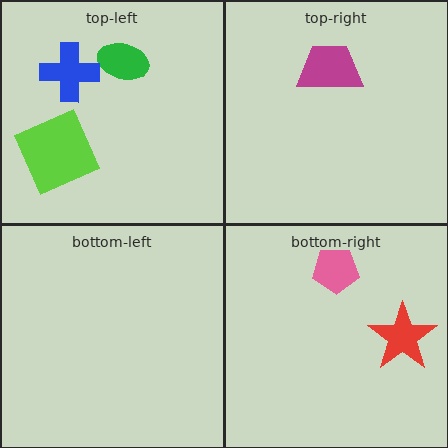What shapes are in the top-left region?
The green ellipse, the lime square, the blue cross.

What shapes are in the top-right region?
The magenta trapezoid.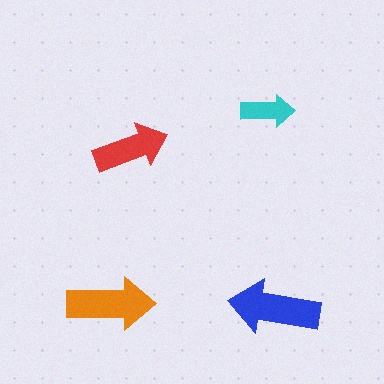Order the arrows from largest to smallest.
the blue one, the orange one, the red one, the cyan one.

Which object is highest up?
The cyan arrow is topmost.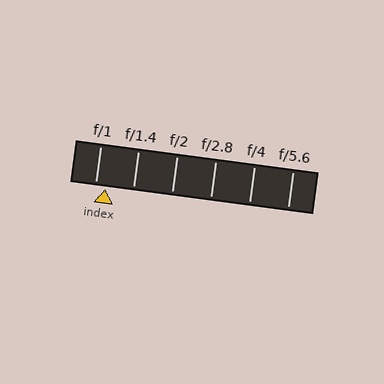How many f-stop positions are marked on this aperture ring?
There are 6 f-stop positions marked.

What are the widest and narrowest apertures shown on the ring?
The widest aperture shown is f/1 and the narrowest is f/5.6.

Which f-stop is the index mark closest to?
The index mark is closest to f/1.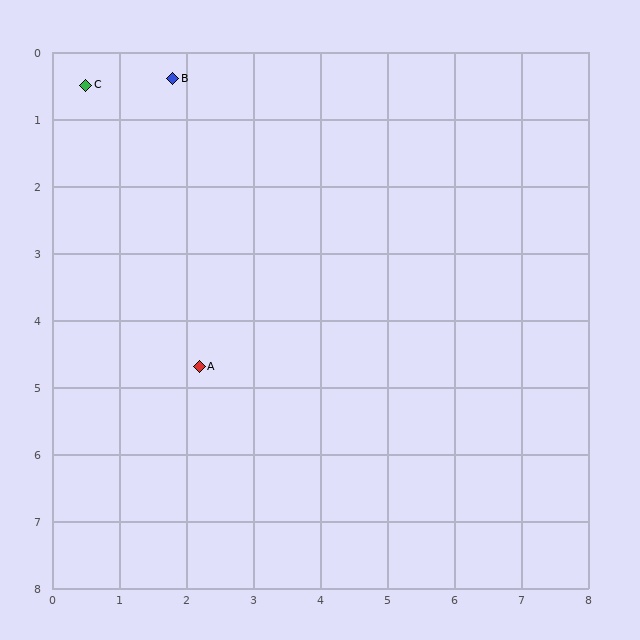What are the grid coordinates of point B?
Point B is at approximately (1.8, 0.4).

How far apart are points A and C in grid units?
Points A and C are about 4.5 grid units apart.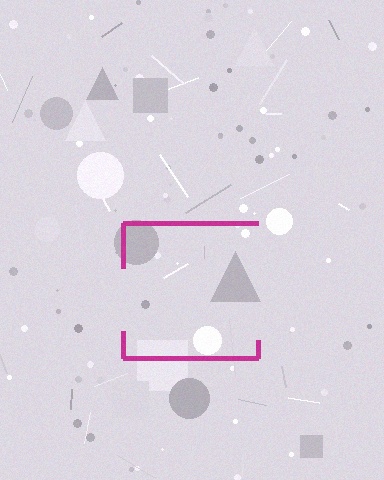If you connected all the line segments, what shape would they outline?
They would outline a square.